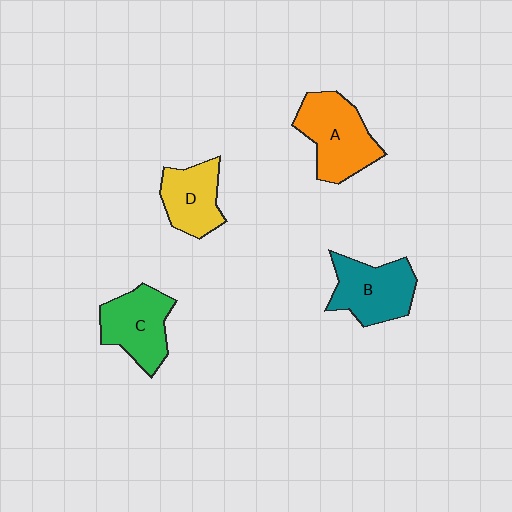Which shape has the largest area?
Shape A (orange).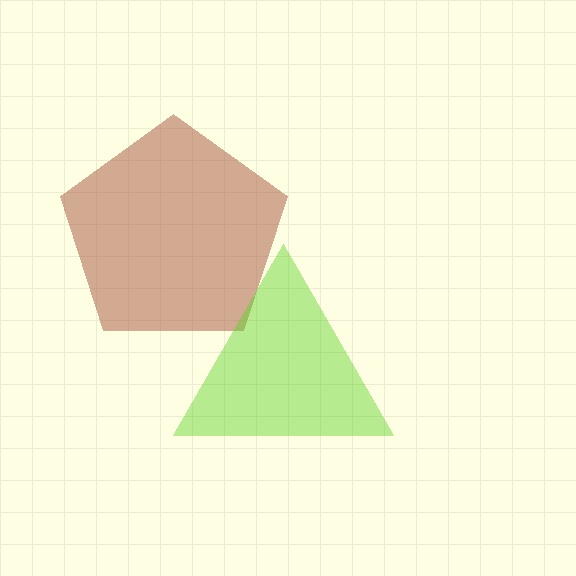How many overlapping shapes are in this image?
There are 2 overlapping shapes in the image.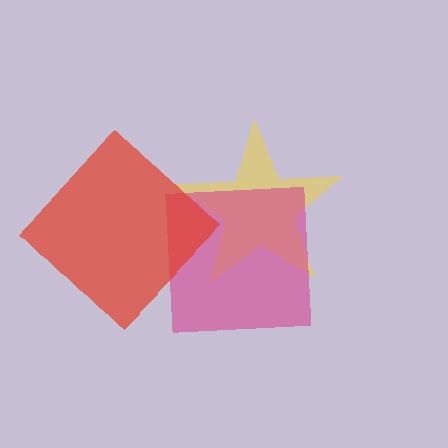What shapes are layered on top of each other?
The layered shapes are: a yellow star, a magenta square, a red diamond.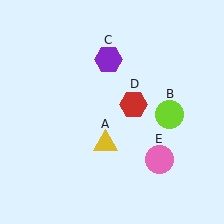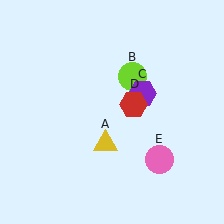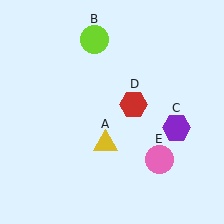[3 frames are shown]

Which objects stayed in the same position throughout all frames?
Yellow triangle (object A) and red hexagon (object D) and pink circle (object E) remained stationary.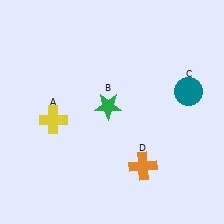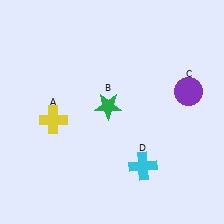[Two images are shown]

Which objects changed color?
C changed from teal to purple. D changed from orange to cyan.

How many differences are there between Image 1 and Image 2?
There are 2 differences between the two images.